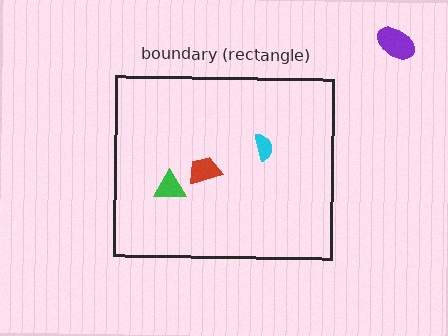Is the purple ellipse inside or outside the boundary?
Outside.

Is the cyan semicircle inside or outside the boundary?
Inside.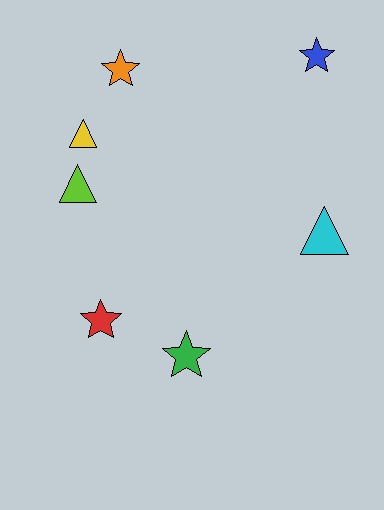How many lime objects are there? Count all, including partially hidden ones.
There is 1 lime object.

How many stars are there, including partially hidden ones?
There are 4 stars.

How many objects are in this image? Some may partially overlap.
There are 7 objects.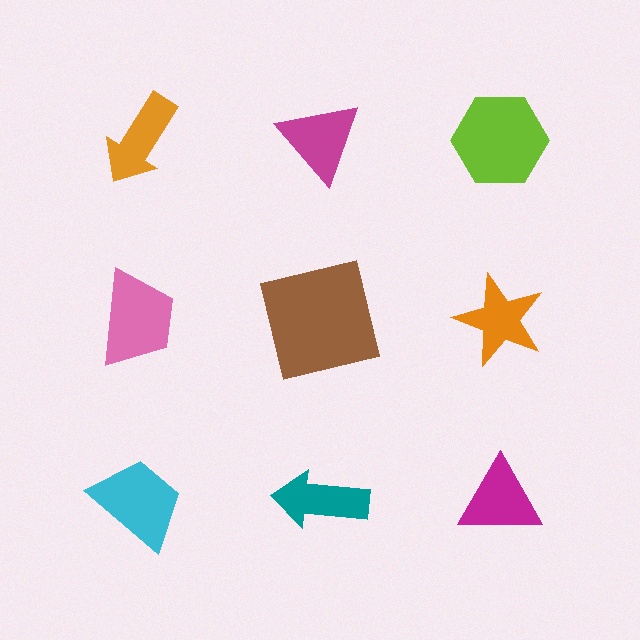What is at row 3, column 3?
A magenta triangle.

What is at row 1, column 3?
A lime hexagon.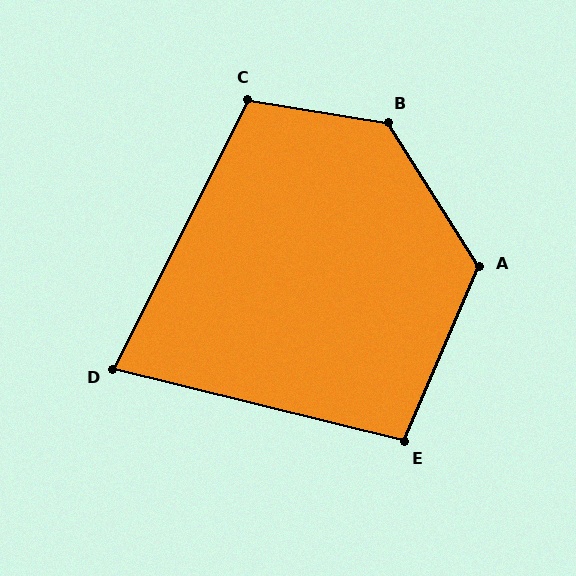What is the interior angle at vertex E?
Approximately 99 degrees (obtuse).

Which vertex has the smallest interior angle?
D, at approximately 77 degrees.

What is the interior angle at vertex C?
Approximately 107 degrees (obtuse).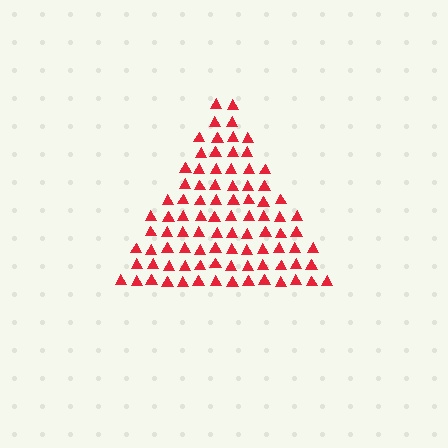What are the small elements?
The small elements are triangles.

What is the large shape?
The large shape is a triangle.